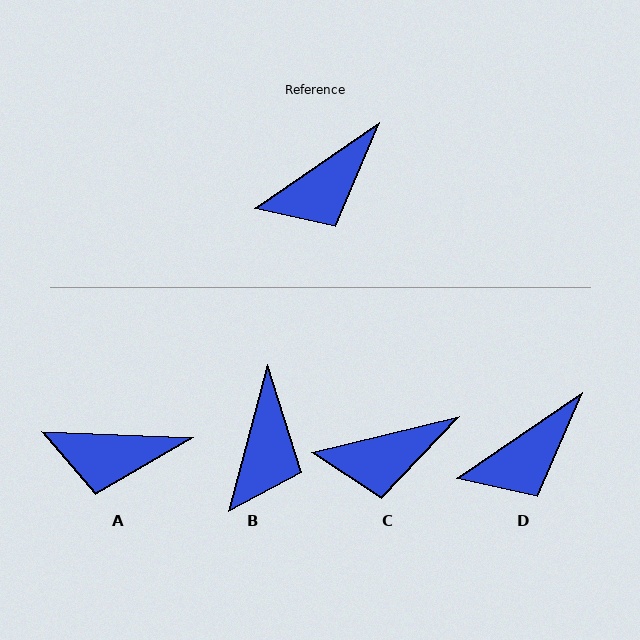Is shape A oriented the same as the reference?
No, it is off by about 37 degrees.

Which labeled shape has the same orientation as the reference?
D.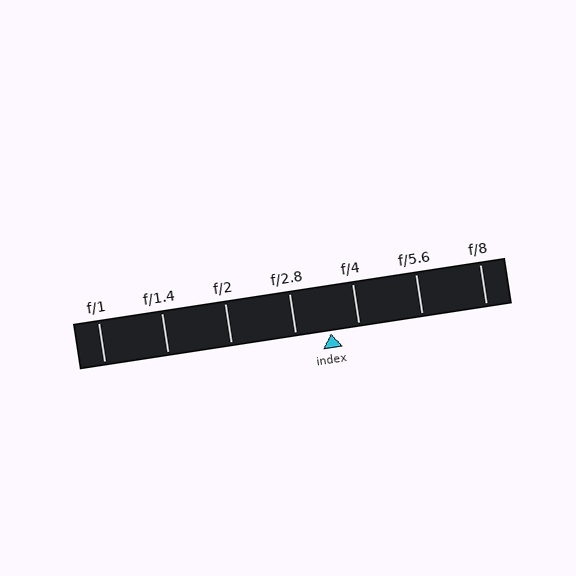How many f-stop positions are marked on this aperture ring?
There are 7 f-stop positions marked.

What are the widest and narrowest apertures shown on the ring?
The widest aperture shown is f/1 and the narrowest is f/8.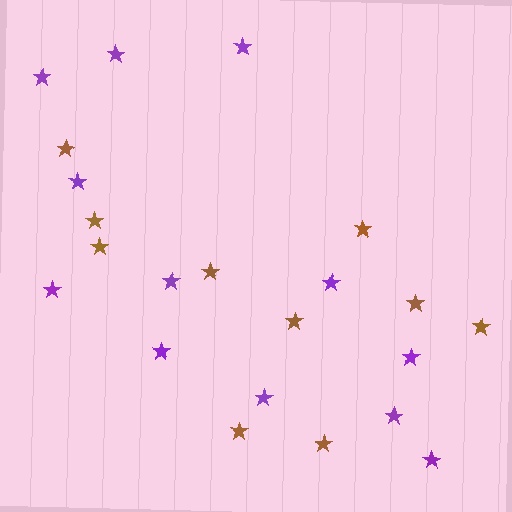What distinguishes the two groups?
There are 2 groups: one group of brown stars (10) and one group of purple stars (12).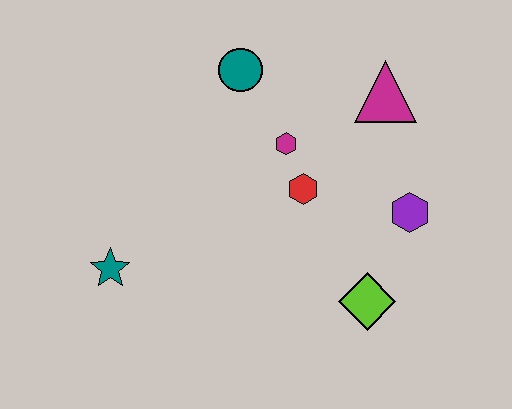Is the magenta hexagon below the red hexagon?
No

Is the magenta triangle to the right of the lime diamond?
Yes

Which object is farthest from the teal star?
The magenta triangle is farthest from the teal star.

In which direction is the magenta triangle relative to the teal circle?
The magenta triangle is to the right of the teal circle.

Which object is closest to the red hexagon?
The magenta hexagon is closest to the red hexagon.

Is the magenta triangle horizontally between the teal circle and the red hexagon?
No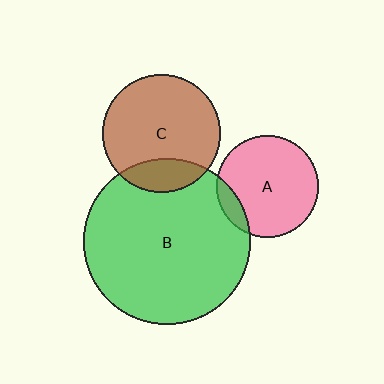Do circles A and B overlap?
Yes.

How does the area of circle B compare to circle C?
Approximately 2.0 times.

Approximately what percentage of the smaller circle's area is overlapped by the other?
Approximately 10%.